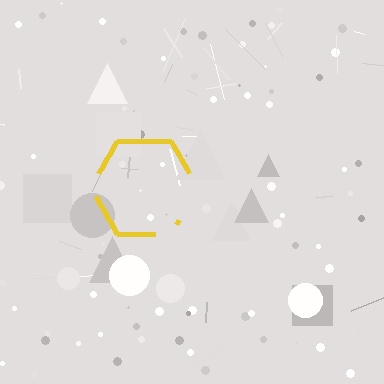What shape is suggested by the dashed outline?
The dashed outline suggests a hexagon.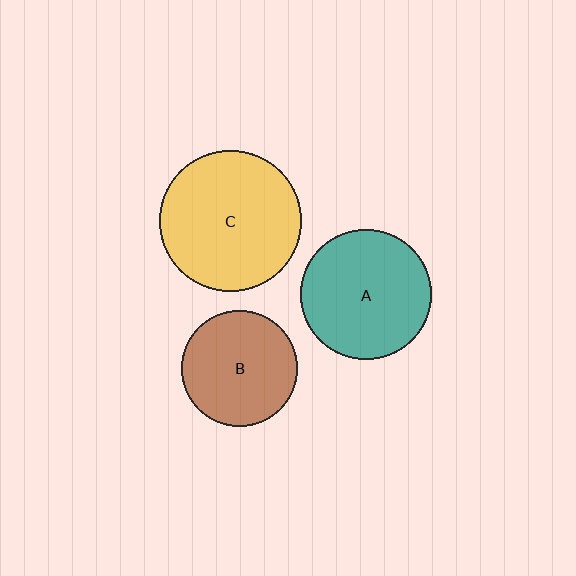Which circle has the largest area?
Circle C (yellow).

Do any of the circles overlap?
No, none of the circles overlap.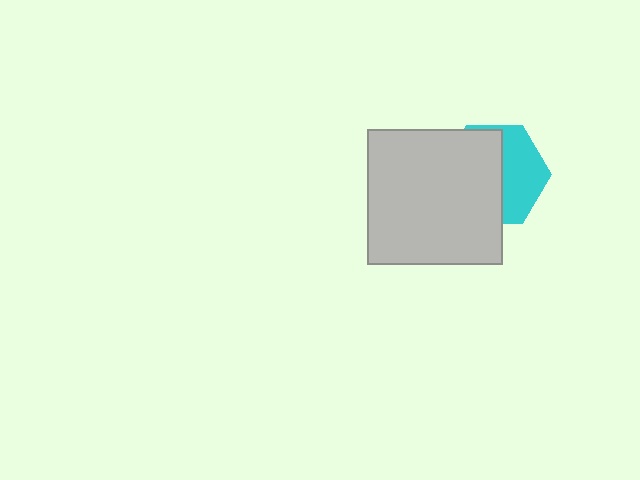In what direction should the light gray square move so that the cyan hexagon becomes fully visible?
The light gray square should move left. That is the shortest direction to clear the overlap and leave the cyan hexagon fully visible.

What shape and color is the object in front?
The object in front is a light gray square.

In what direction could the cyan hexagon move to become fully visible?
The cyan hexagon could move right. That would shift it out from behind the light gray square entirely.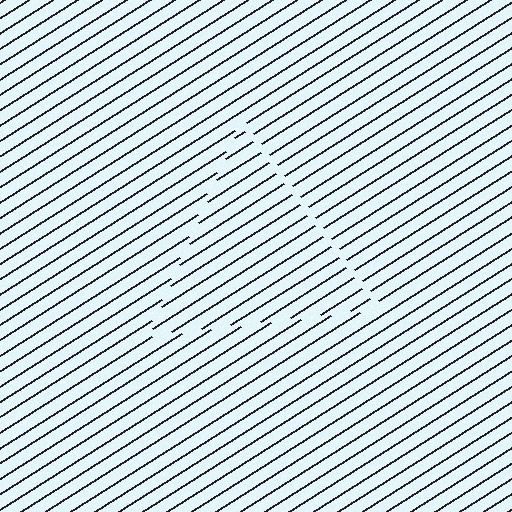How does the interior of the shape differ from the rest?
The interior of the shape contains the same grating, shifted by half a period — the contour is defined by the phase discontinuity where line-ends from the inner and outer gratings abut.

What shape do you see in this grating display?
An illusory triangle. The interior of the shape contains the same grating, shifted by half a period — the contour is defined by the phase discontinuity where line-ends from the inner and outer gratings abut.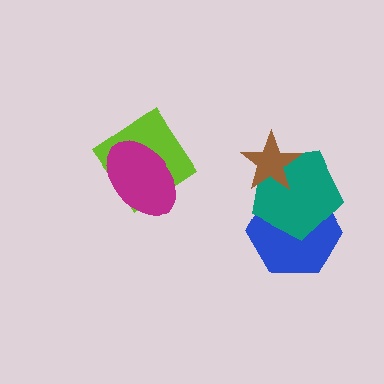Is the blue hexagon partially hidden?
Yes, it is partially covered by another shape.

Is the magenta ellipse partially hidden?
No, no other shape covers it.